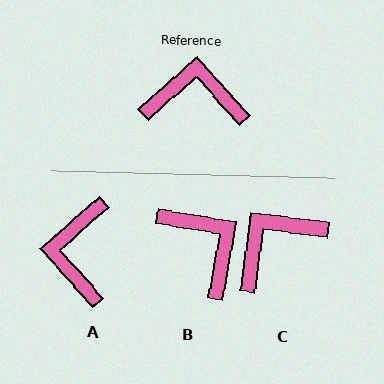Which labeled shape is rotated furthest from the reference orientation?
A, about 90 degrees away.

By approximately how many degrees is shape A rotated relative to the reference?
Approximately 90 degrees counter-clockwise.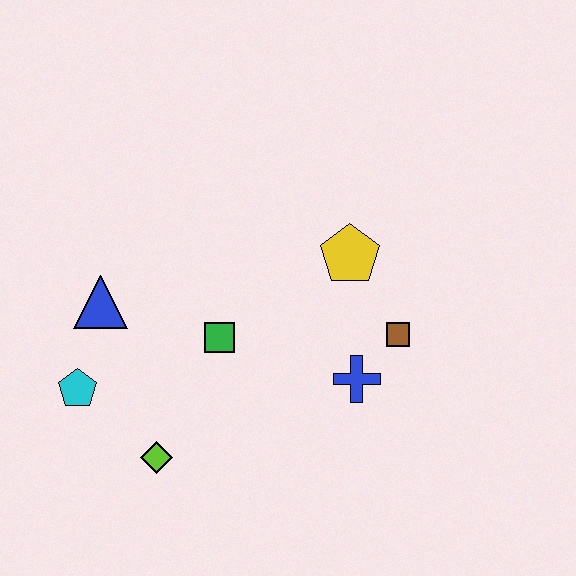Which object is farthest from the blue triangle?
The brown square is farthest from the blue triangle.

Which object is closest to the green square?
The blue triangle is closest to the green square.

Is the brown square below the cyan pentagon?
No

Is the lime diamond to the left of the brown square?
Yes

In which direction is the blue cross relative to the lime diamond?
The blue cross is to the right of the lime diamond.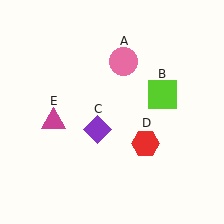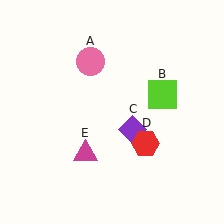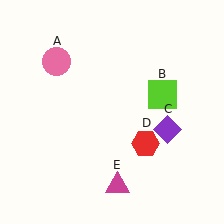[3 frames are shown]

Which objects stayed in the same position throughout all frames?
Lime square (object B) and red hexagon (object D) remained stationary.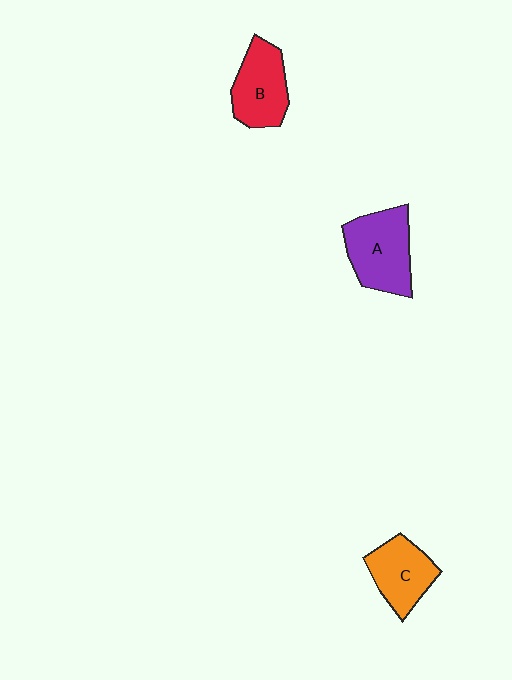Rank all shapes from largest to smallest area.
From largest to smallest: A (purple), B (red), C (orange).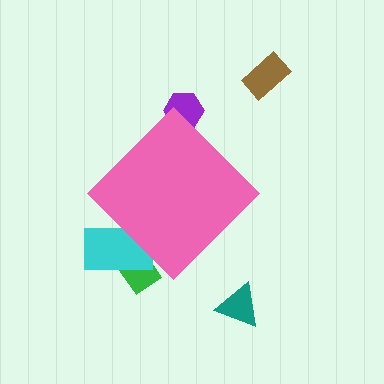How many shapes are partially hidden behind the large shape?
3 shapes are partially hidden.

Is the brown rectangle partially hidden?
No, the brown rectangle is fully visible.